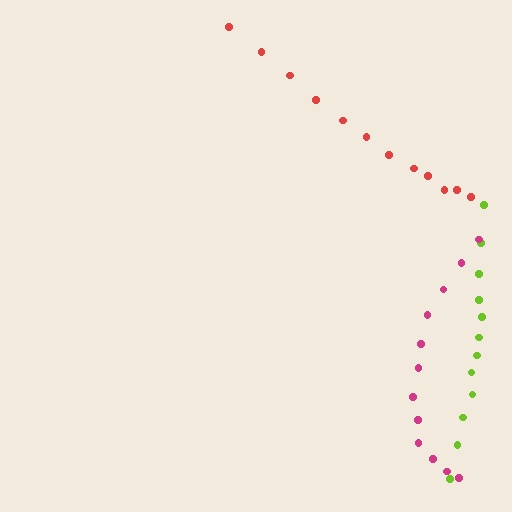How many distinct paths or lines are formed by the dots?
There are 3 distinct paths.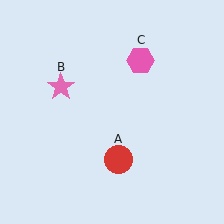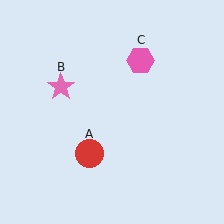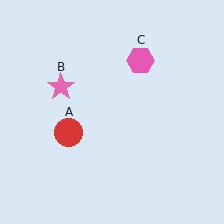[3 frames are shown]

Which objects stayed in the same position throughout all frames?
Pink star (object B) and pink hexagon (object C) remained stationary.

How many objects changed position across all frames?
1 object changed position: red circle (object A).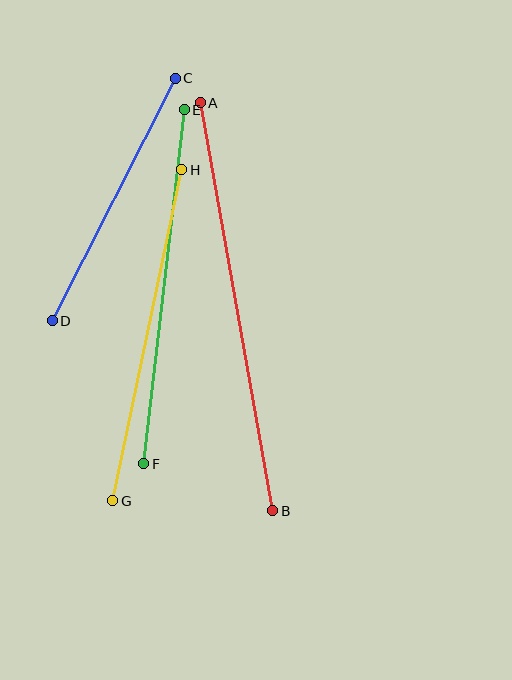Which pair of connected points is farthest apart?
Points A and B are farthest apart.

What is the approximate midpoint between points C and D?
The midpoint is at approximately (114, 200) pixels.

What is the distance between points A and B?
The distance is approximately 414 pixels.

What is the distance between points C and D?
The distance is approximately 272 pixels.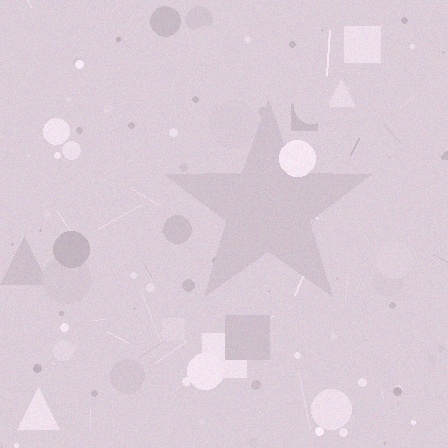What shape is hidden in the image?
A star is hidden in the image.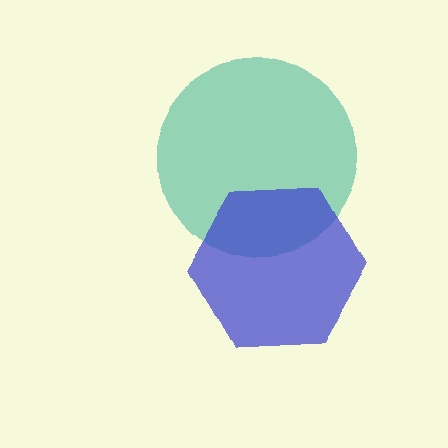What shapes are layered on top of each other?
The layered shapes are: a teal circle, a blue hexagon.